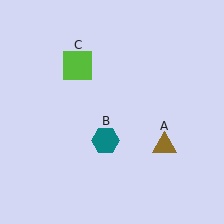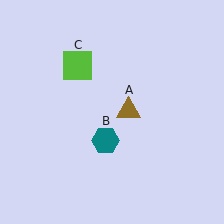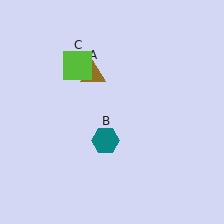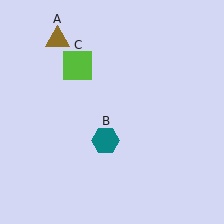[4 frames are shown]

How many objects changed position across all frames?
1 object changed position: brown triangle (object A).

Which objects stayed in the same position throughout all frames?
Teal hexagon (object B) and lime square (object C) remained stationary.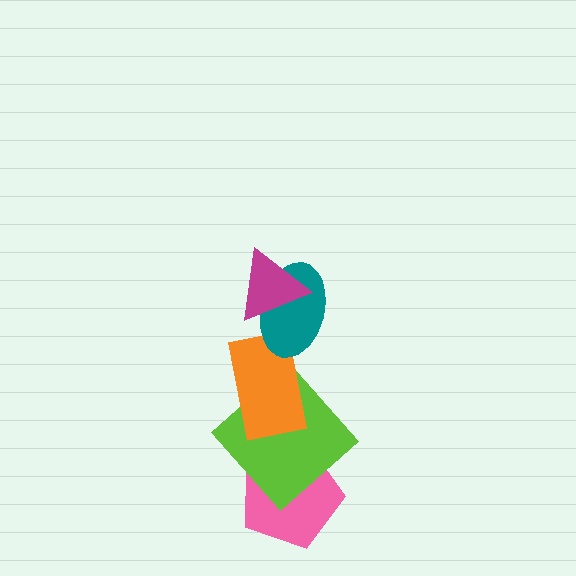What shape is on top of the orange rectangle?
The teal ellipse is on top of the orange rectangle.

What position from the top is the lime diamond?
The lime diamond is 4th from the top.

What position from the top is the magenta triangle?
The magenta triangle is 1st from the top.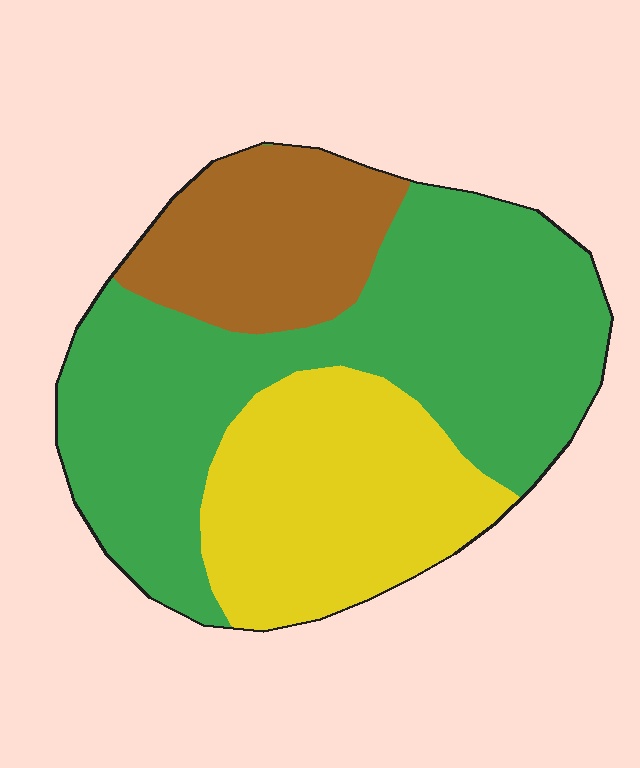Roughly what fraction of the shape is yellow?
Yellow takes up about one quarter (1/4) of the shape.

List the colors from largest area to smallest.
From largest to smallest: green, yellow, brown.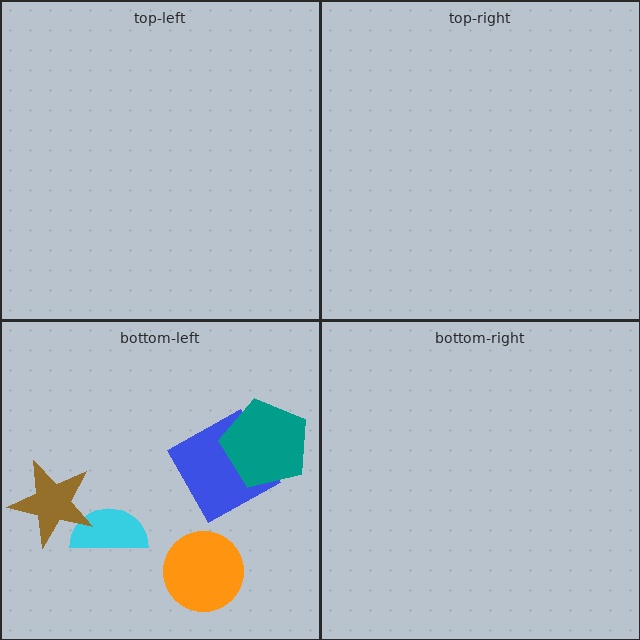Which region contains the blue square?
The bottom-left region.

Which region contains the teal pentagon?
The bottom-left region.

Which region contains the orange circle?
The bottom-left region.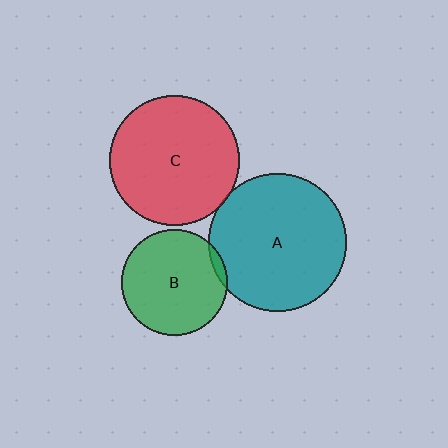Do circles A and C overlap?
Yes.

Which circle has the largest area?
Circle A (teal).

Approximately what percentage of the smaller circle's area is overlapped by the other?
Approximately 5%.